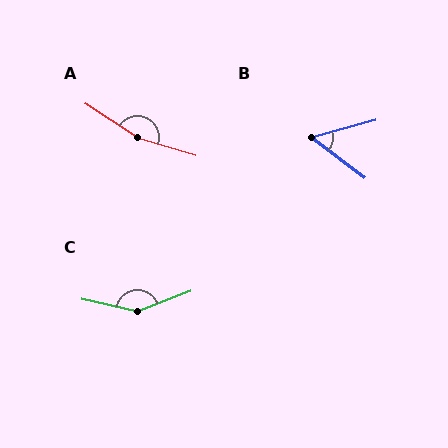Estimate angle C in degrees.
Approximately 147 degrees.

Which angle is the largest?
A, at approximately 164 degrees.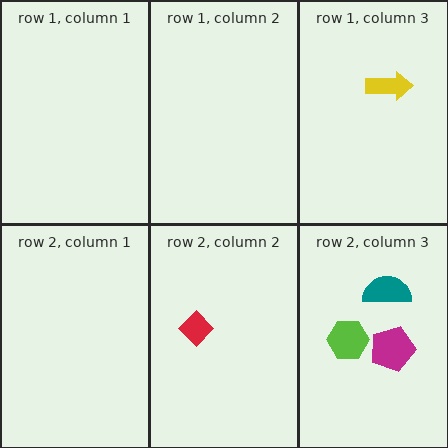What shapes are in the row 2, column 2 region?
The red diamond.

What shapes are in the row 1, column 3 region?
The yellow arrow.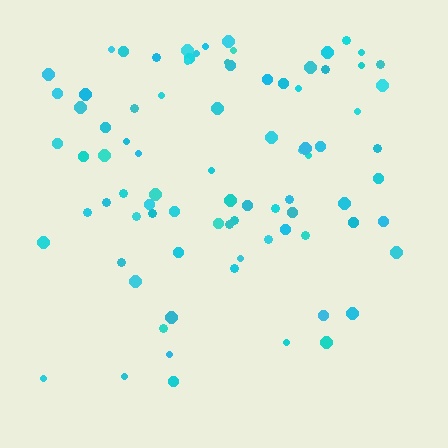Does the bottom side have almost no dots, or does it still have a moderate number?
Still a moderate number, just noticeably fewer than the top.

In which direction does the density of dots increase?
From bottom to top, with the top side densest.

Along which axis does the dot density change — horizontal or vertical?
Vertical.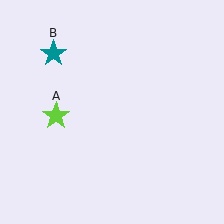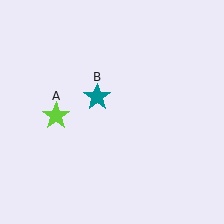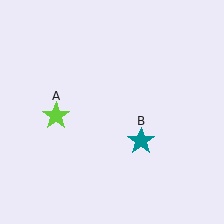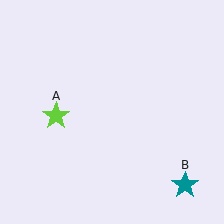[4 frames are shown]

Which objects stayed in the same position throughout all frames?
Lime star (object A) remained stationary.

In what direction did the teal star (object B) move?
The teal star (object B) moved down and to the right.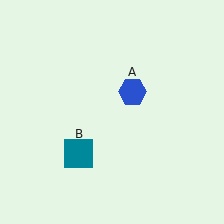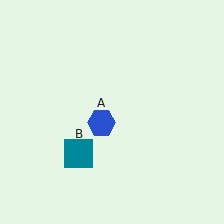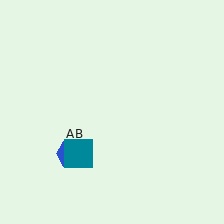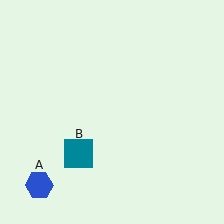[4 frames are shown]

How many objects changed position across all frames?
1 object changed position: blue hexagon (object A).